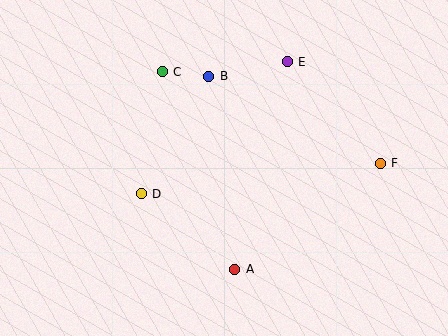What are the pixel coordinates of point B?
Point B is at (209, 76).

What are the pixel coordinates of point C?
Point C is at (162, 72).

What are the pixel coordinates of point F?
Point F is at (380, 163).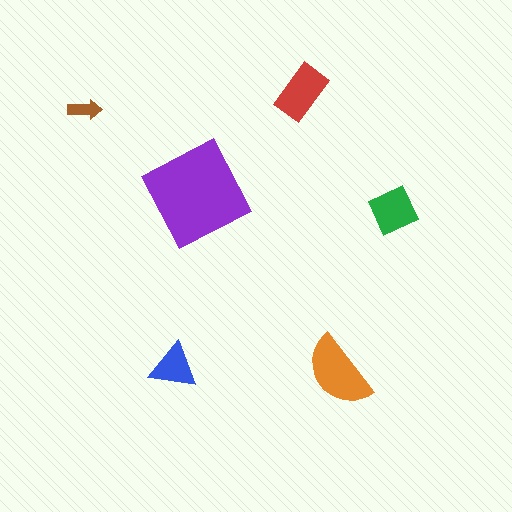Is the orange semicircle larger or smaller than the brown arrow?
Larger.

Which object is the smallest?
The brown arrow.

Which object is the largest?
The purple square.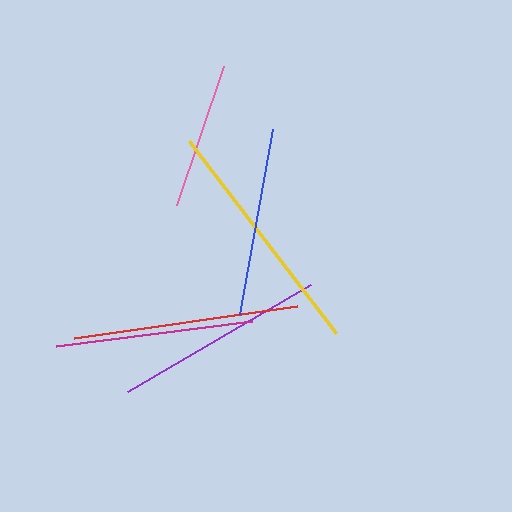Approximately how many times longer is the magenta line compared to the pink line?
The magenta line is approximately 1.3 times the length of the pink line.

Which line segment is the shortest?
The pink line is the shortest at approximately 147 pixels.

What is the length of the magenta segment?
The magenta segment is approximately 197 pixels long.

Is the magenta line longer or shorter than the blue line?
The magenta line is longer than the blue line.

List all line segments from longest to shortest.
From longest to shortest: yellow, red, purple, magenta, blue, pink.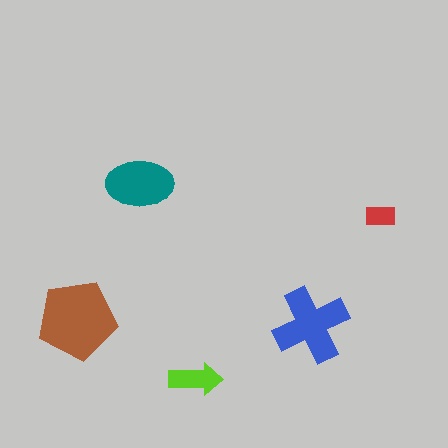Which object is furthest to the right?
The red rectangle is rightmost.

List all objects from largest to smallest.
The brown pentagon, the blue cross, the teal ellipse, the lime arrow, the red rectangle.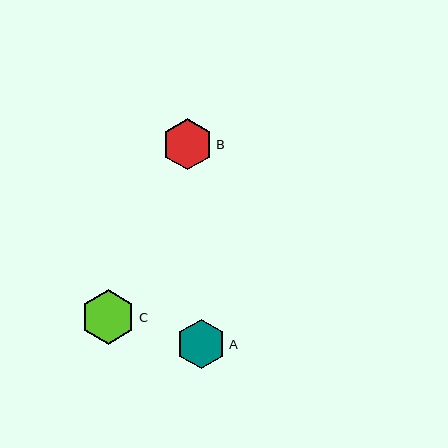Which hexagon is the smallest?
Hexagon A is the smallest with a size of approximately 49 pixels.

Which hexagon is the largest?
Hexagon C is the largest with a size of approximately 55 pixels.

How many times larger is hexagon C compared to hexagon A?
Hexagon C is approximately 1.1 times the size of hexagon A.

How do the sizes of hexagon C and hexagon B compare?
Hexagon C and hexagon B are approximately the same size.